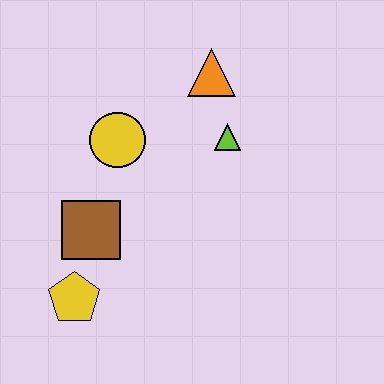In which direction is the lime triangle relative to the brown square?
The lime triangle is to the right of the brown square.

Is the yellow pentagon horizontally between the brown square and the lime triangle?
No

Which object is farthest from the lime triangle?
The yellow pentagon is farthest from the lime triangle.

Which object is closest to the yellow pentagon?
The brown square is closest to the yellow pentagon.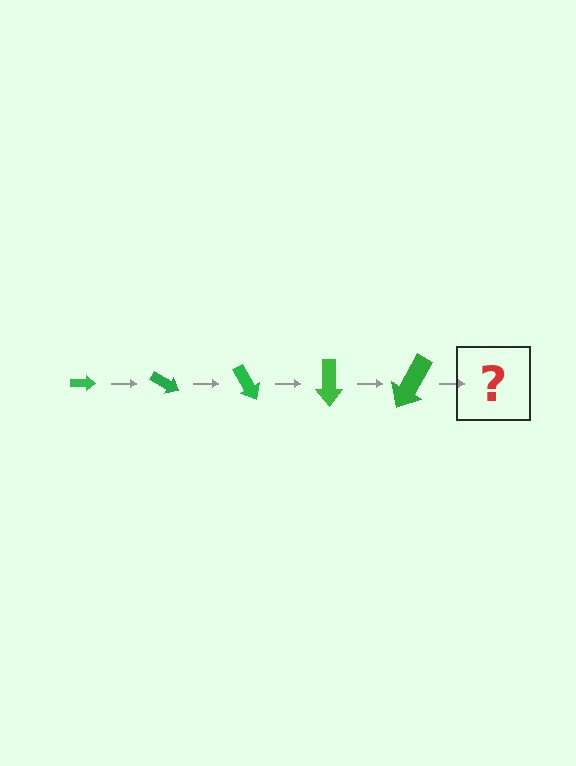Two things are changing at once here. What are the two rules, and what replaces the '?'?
The two rules are that the arrow grows larger each step and it rotates 30 degrees each step. The '?' should be an arrow, larger than the previous one and rotated 150 degrees from the start.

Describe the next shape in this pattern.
It should be an arrow, larger than the previous one and rotated 150 degrees from the start.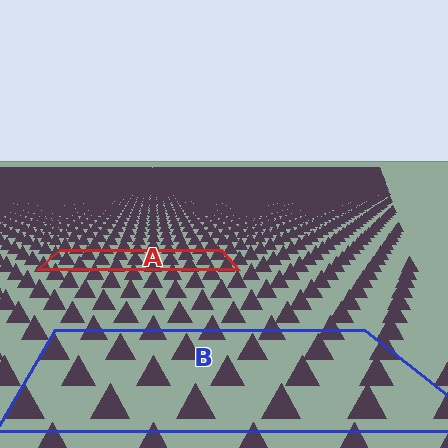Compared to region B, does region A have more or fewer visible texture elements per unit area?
Region A has more texture elements per unit area — they are packed more densely because it is farther away.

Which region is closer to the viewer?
Region B is closer. The texture elements there are larger and more spread out.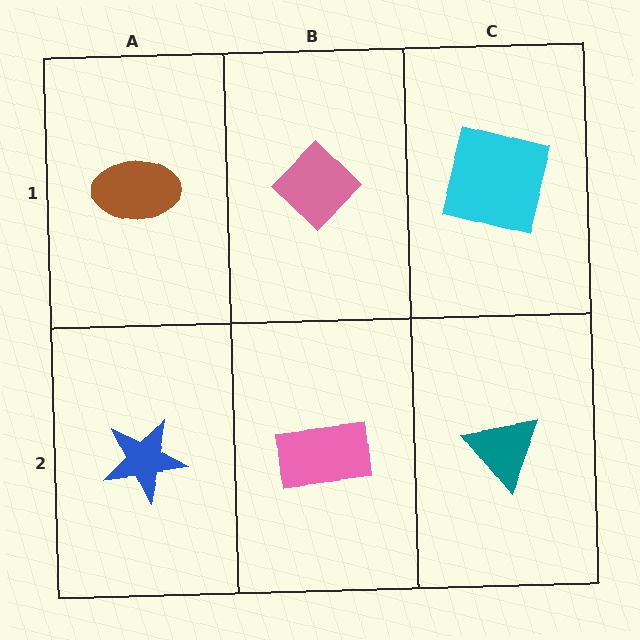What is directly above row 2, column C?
A cyan square.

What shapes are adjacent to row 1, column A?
A blue star (row 2, column A), a pink diamond (row 1, column B).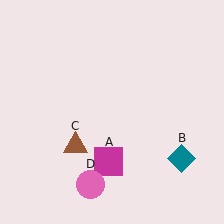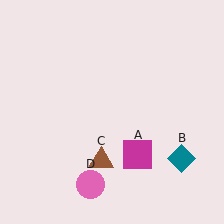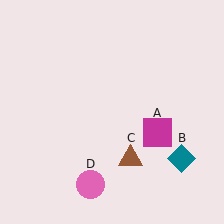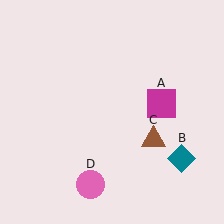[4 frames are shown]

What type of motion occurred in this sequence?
The magenta square (object A), brown triangle (object C) rotated counterclockwise around the center of the scene.